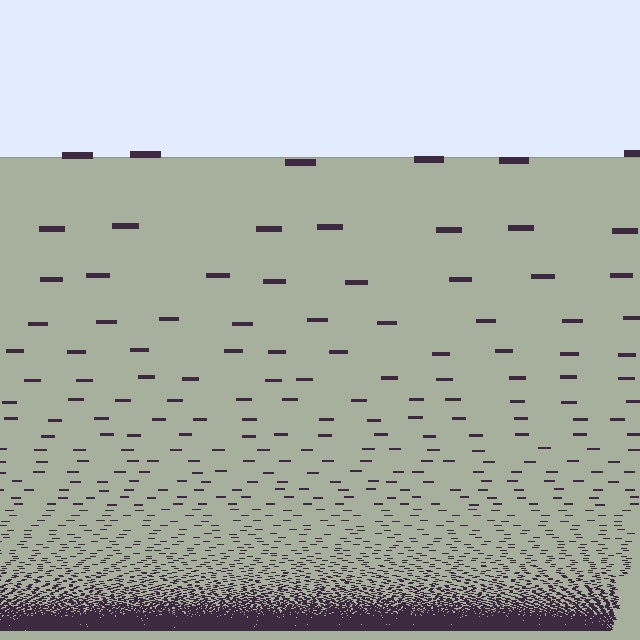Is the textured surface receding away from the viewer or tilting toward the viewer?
The surface appears to tilt toward the viewer. Texture elements get larger and sparser toward the top.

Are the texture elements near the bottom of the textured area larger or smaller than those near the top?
Smaller. The gradient is inverted — elements near the bottom are smaller and denser.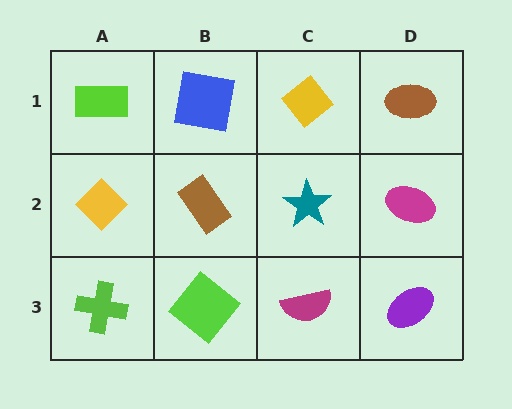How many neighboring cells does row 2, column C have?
4.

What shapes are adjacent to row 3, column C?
A teal star (row 2, column C), a lime diamond (row 3, column B), a purple ellipse (row 3, column D).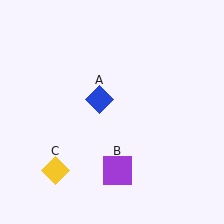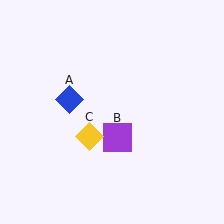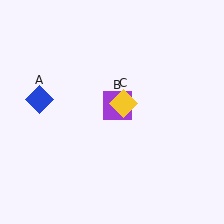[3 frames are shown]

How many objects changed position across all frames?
3 objects changed position: blue diamond (object A), purple square (object B), yellow diamond (object C).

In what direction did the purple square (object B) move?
The purple square (object B) moved up.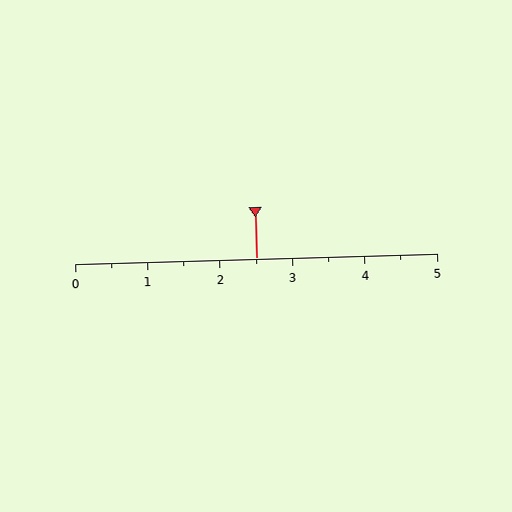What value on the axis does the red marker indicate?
The marker indicates approximately 2.5.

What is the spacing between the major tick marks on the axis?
The major ticks are spaced 1 apart.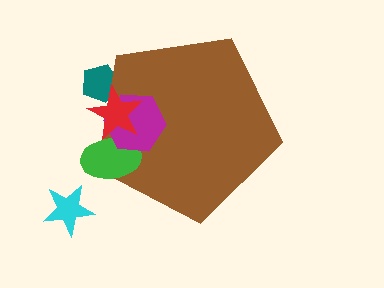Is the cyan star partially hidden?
No, the cyan star is fully visible.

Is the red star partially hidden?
No, the red star is fully visible.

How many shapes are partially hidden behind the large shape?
1 shape is partially hidden.